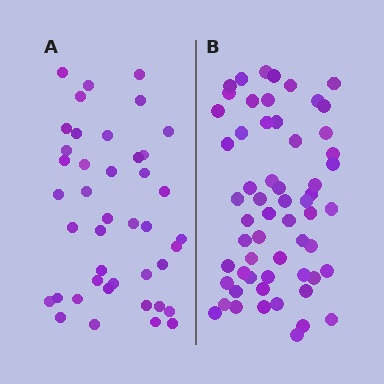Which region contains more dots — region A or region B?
Region B (the right region) has more dots.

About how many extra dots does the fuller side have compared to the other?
Region B has approximately 15 more dots than region A.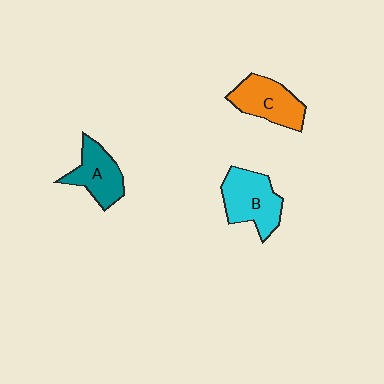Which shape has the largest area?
Shape B (cyan).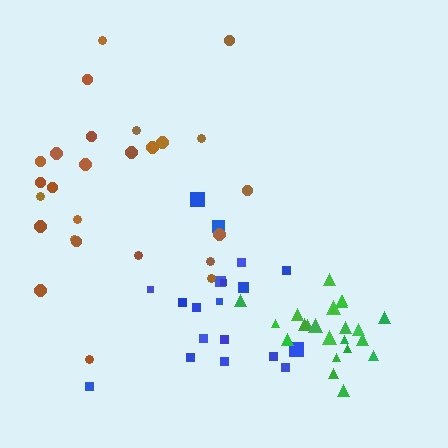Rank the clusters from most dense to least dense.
green, blue, brown.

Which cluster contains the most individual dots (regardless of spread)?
Brown (26).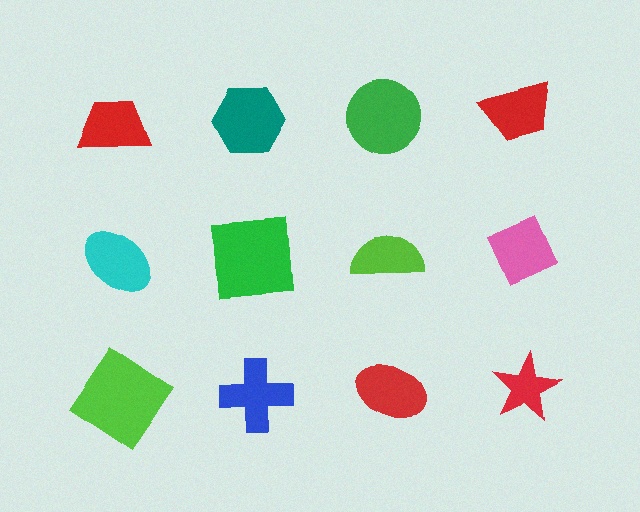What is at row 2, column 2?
A green square.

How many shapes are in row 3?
4 shapes.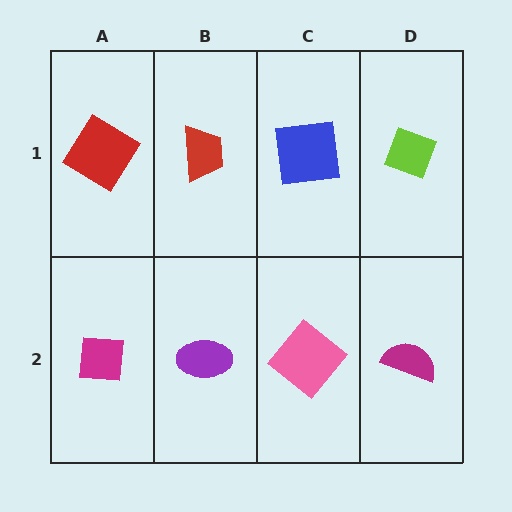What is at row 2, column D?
A magenta semicircle.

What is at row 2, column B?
A purple ellipse.